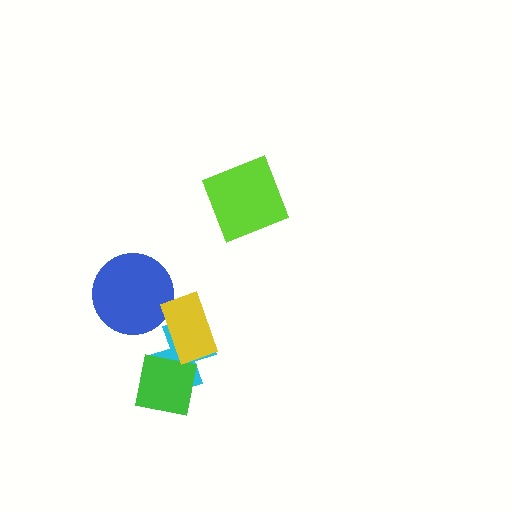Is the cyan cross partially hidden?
Yes, it is partially covered by another shape.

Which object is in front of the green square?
The yellow rectangle is in front of the green square.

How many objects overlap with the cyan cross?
2 objects overlap with the cyan cross.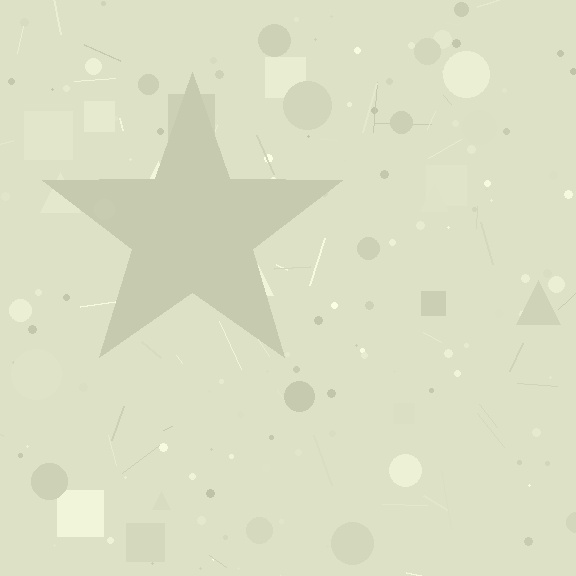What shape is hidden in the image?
A star is hidden in the image.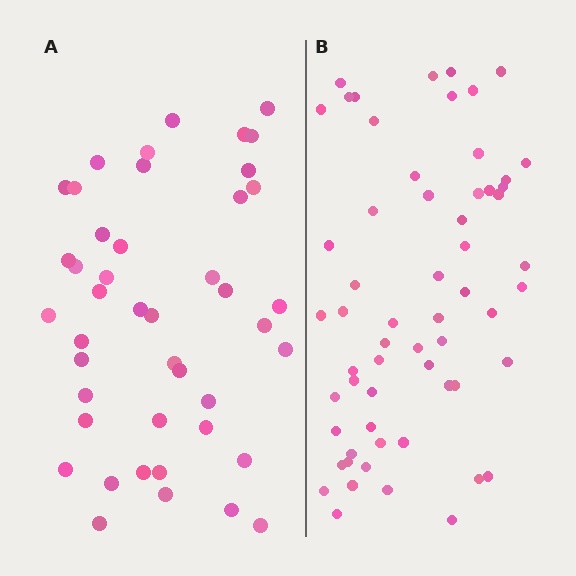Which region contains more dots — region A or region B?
Region B (the right region) has more dots.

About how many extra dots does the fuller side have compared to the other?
Region B has approximately 15 more dots than region A.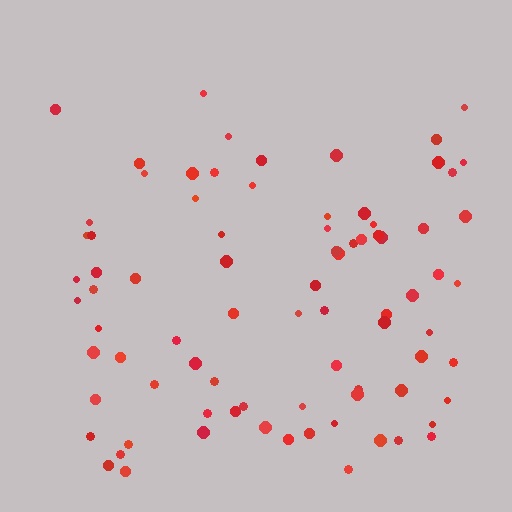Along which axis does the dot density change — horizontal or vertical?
Vertical.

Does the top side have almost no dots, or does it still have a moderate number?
Still a moderate number, just noticeably fewer than the bottom.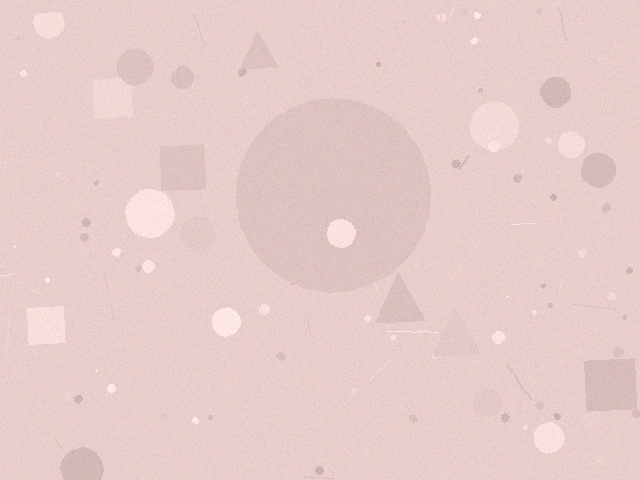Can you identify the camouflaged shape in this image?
The camouflaged shape is a circle.